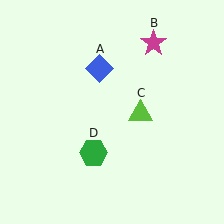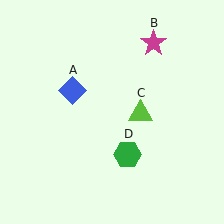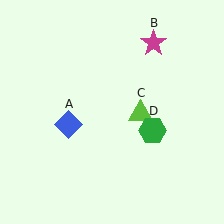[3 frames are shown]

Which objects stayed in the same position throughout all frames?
Magenta star (object B) and lime triangle (object C) remained stationary.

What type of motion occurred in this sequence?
The blue diamond (object A), green hexagon (object D) rotated counterclockwise around the center of the scene.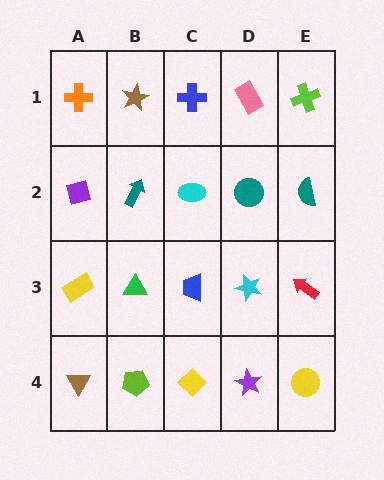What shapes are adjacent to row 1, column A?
A purple diamond (row 2, column A), a brown star (row 1, column B).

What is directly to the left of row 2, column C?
A teal arrow.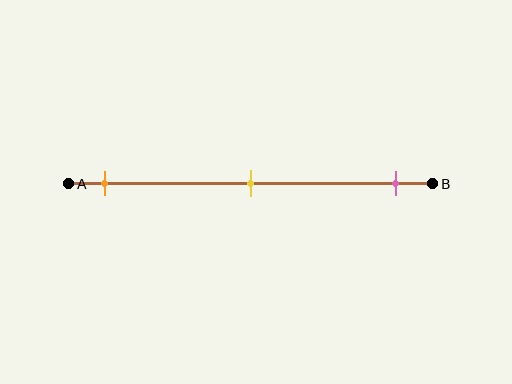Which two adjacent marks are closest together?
The orange and yellow marks are the closest adjacent pair.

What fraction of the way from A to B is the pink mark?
The pink mark is approximately 90% (0.9) of the way from A to B.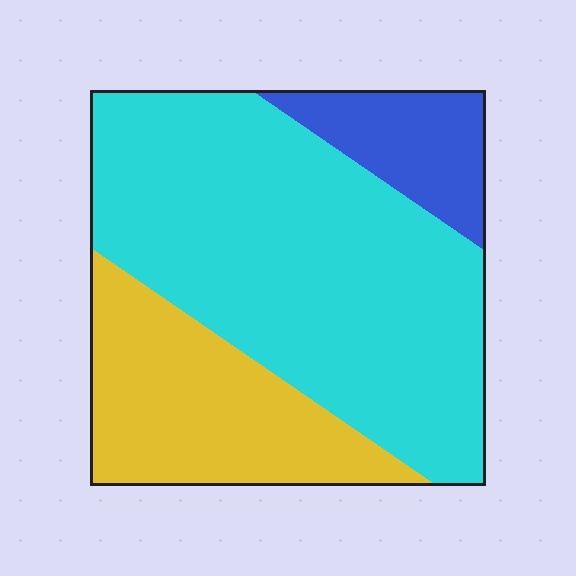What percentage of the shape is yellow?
Yellow covers roughly 25% of the shape.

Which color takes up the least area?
Blue, at roughly 10%.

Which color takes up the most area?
Cyan, at roughly 60%.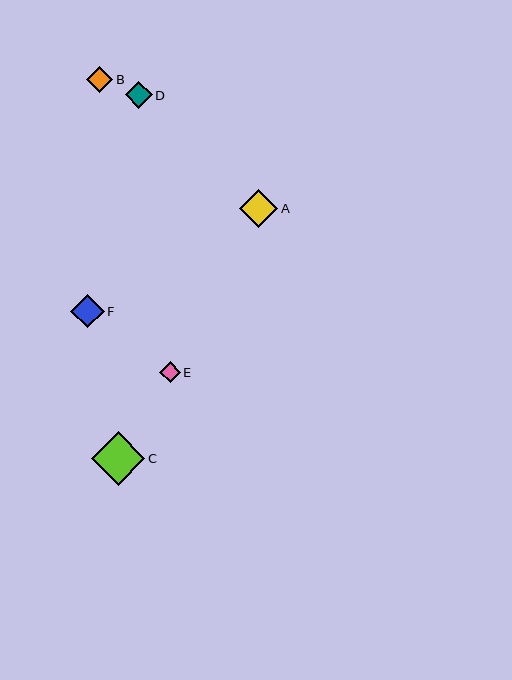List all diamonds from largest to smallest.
From largest to smallest: C, A, F, D, B, E.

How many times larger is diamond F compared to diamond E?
Diamond F is approximately 1.6 times the size of diamond E.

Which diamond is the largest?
Diamond C is the largest with a size of approximately 53 pixels.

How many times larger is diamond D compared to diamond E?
Diamond D is approximately 1.3 times the size of diamond E.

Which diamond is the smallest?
Diamond E is the smallest with a size of approximately 21 pixels.